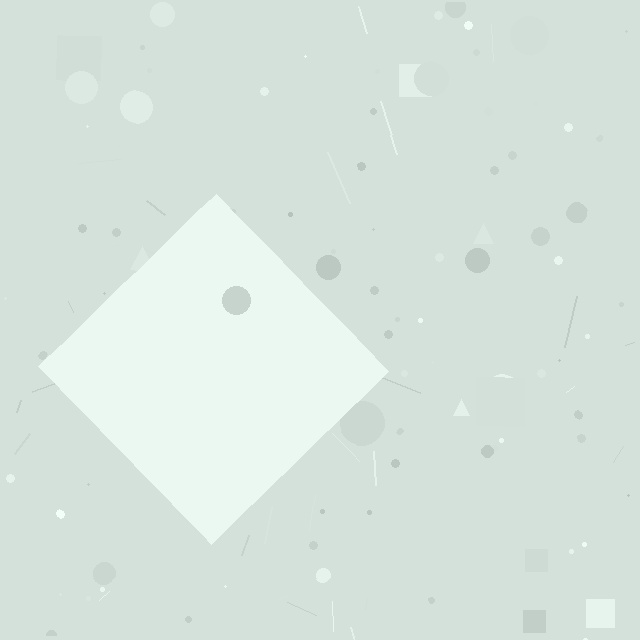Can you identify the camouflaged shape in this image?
The camouflaged shape is a diamond.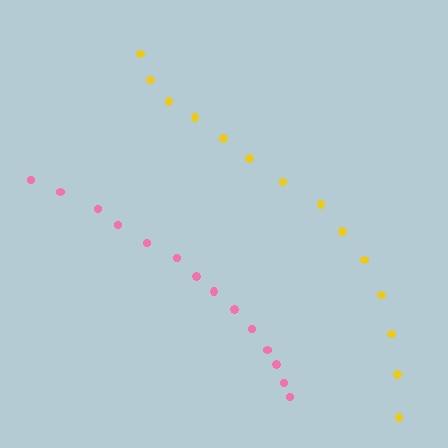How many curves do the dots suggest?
There are 2 distinct paths.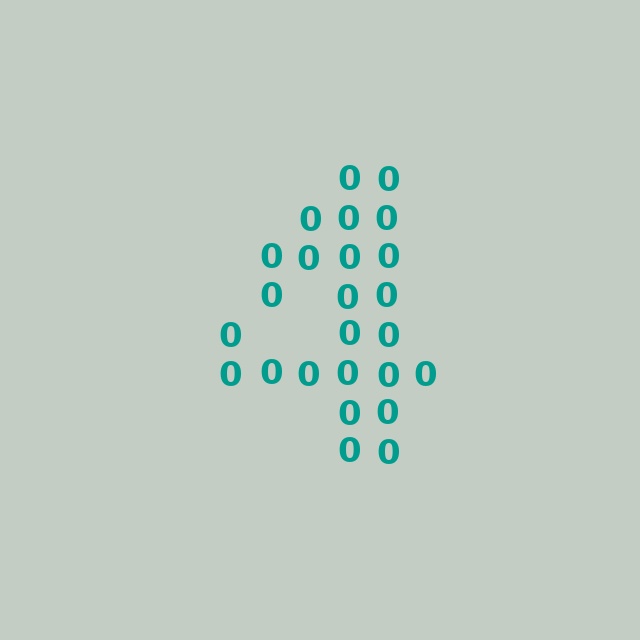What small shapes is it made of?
It is made of small digit 0's.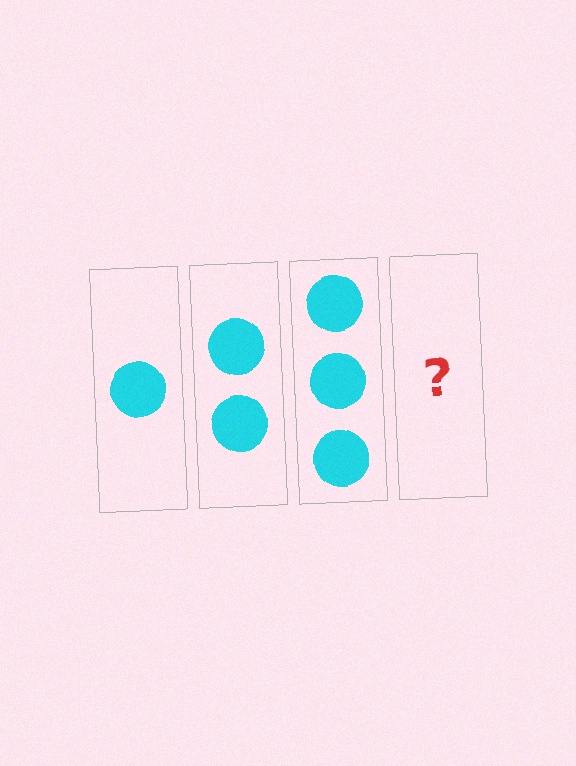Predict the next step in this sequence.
The next step is 4 circles.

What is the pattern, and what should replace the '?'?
The pattern is that each step adds one more circle. The '?' should be 4 circles.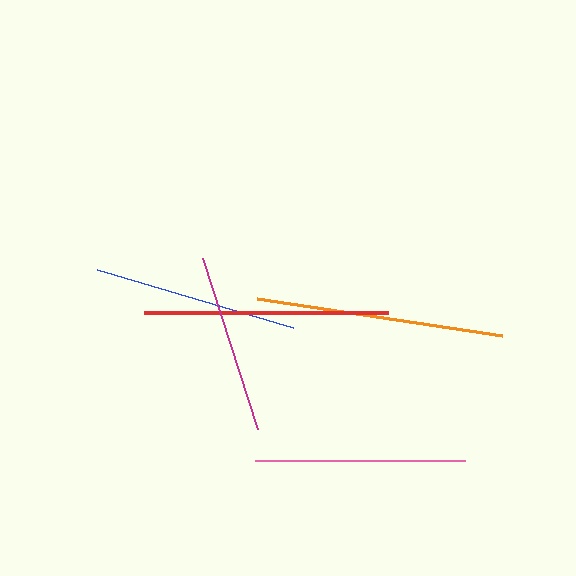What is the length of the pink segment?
The pink segment is approximately 209 pixels long.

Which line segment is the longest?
The orange line is the longest at approximately 248 pixels.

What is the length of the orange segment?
The orange segment is approximately 248 pixels long.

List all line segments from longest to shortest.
From longest to shortest: orange, red, pink, blue, magenta.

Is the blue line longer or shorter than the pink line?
The pink line is longer than the blue line.